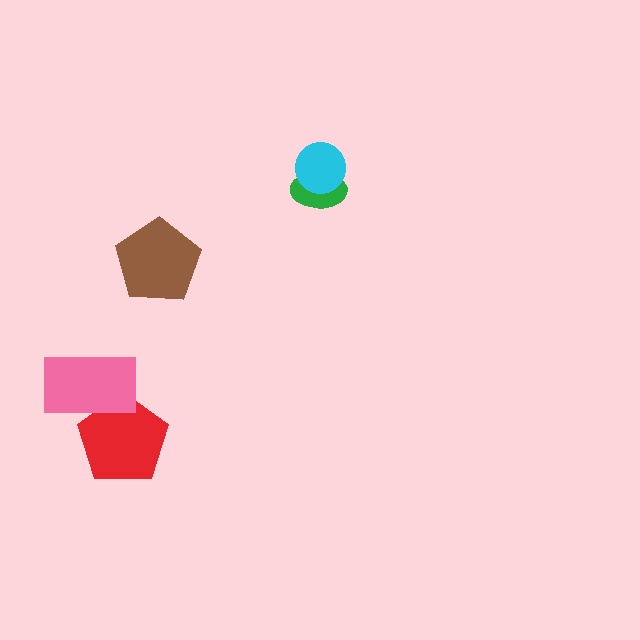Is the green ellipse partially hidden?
Yes, it is partially covered by another shape.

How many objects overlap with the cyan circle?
1 object overlaps with the cyan circle.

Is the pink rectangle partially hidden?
No, no other shape covers it.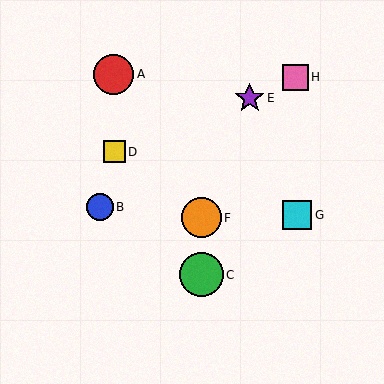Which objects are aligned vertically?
Objects C, F are aligned vertically.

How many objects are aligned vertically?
2 objects (C, F) are aligned vertically.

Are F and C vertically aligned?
Yes, both are at x≈201.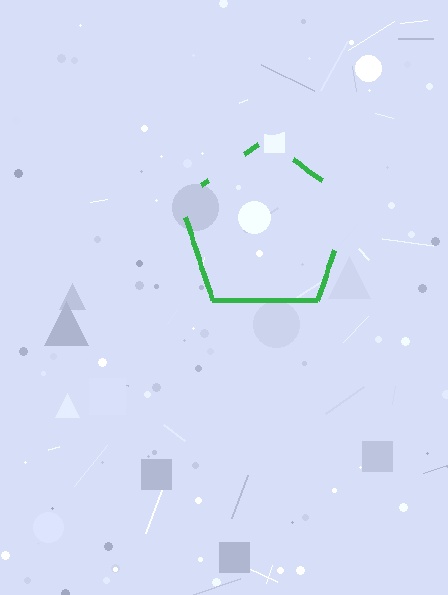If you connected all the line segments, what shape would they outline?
They would outline a pentagon.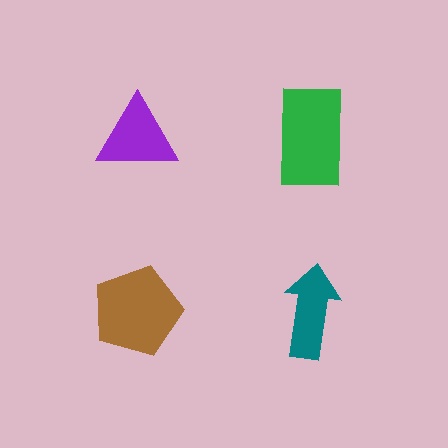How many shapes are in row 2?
2 shapes.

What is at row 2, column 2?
A teal arrow.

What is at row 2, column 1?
A brown pentagon.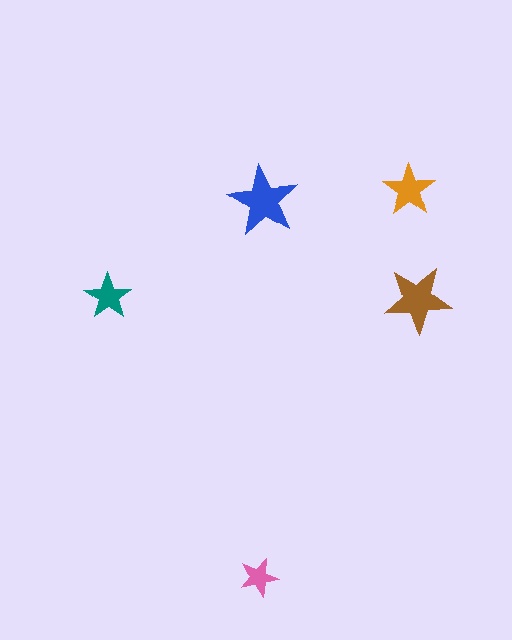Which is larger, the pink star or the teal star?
The teal one.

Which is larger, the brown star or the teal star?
The brown one.